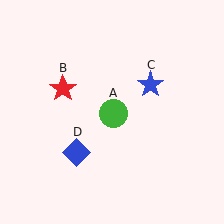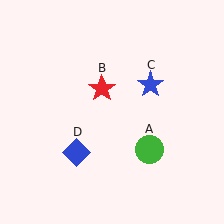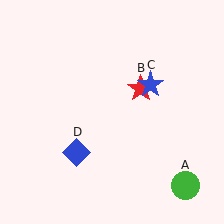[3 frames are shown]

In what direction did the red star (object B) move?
The red star (object B) moved right.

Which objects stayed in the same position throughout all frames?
Blue star (object C) and blue diamond (object D) remained stationary.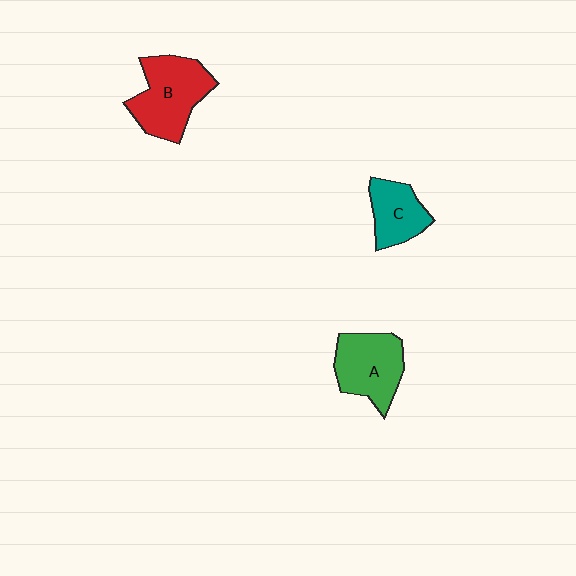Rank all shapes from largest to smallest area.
From largest to smallest: B (red), A (green), C (teal).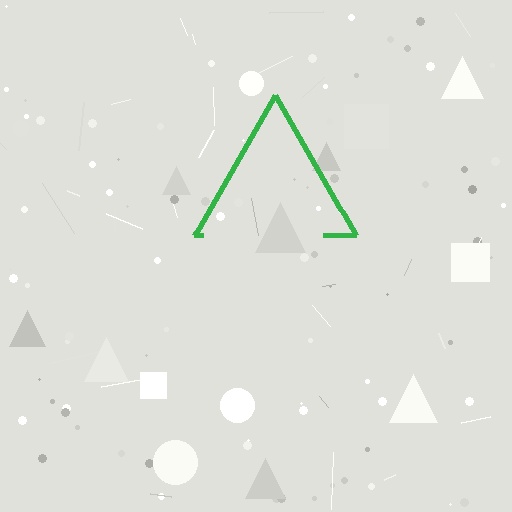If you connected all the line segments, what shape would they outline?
They would outline a triangle.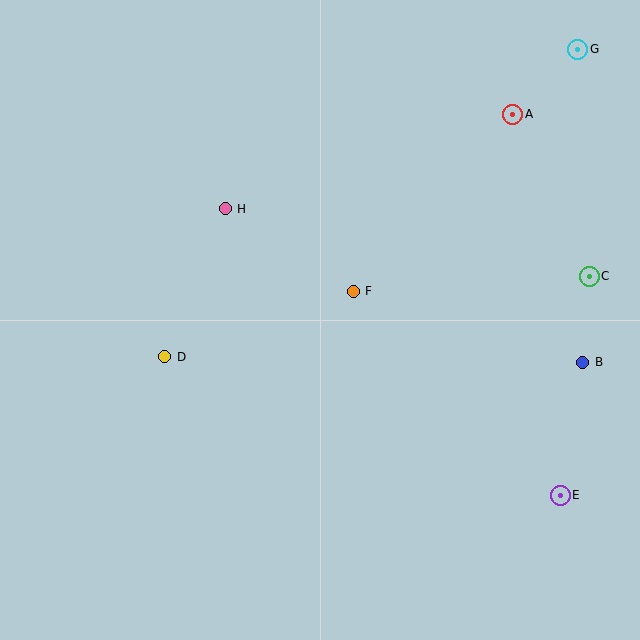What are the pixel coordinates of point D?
Point D is at (165, 357).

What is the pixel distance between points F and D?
The distance between F and D is 200 pixels.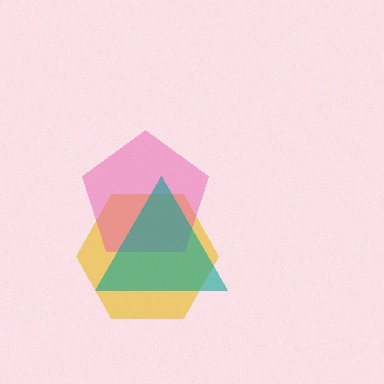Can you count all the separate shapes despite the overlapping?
Yes, there are 3 separate shapes.